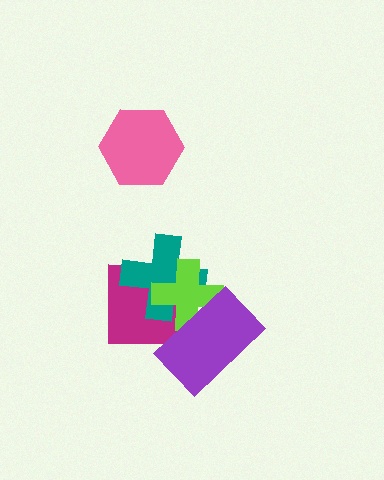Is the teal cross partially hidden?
Yes, it is partially covered by another shape.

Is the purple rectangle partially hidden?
No, no other shape covers it.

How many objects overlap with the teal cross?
3 objects overlap with the teal cross.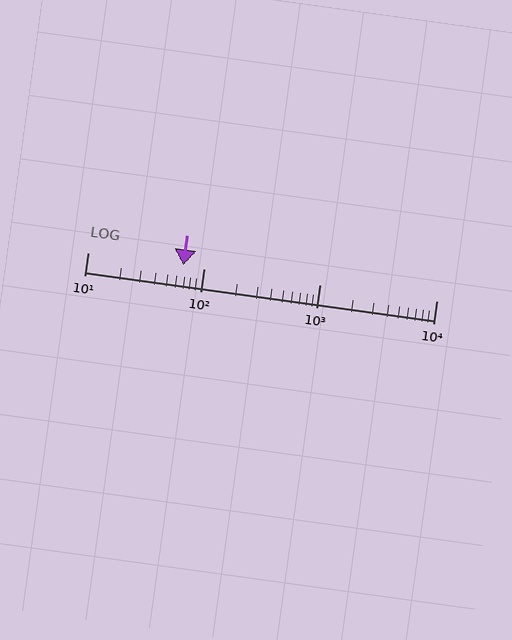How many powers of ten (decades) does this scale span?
The scale spans 3 decades, from 10 to 10000.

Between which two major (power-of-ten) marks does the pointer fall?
The pointer is between 10 and 100.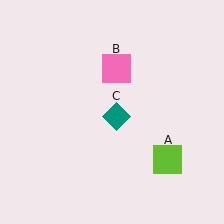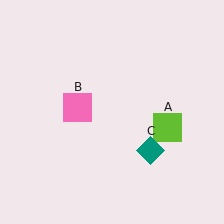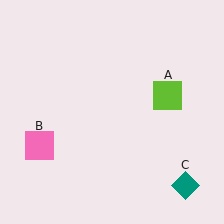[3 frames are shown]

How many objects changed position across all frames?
3 objects changed position: lime square (object A), pink square (object B), teal diamond (object C).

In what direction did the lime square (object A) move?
The lime square (object A) moved up.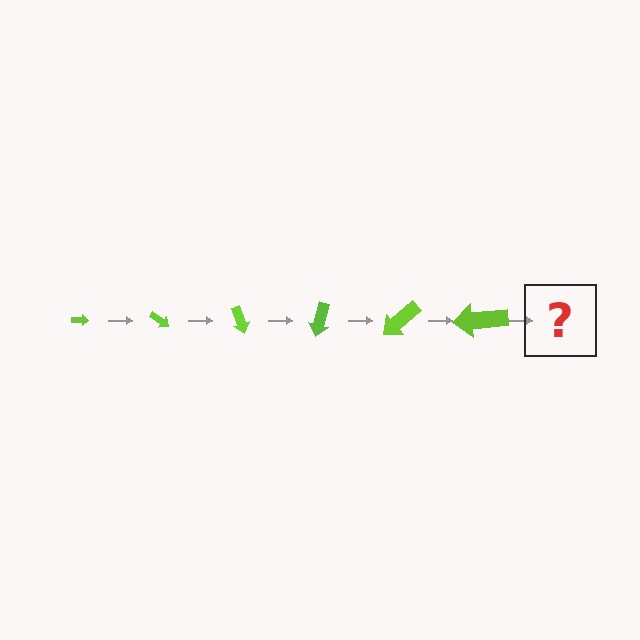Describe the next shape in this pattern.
It should be an arrow, larger than the previous one and rotated 210 degrees from the start.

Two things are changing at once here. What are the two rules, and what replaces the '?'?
The two rules are that the arrow grows larger each step and it rotates 35 degrees each step. The '?' should be an arrow, larger than the previous one and rotated 210 degrees from the start.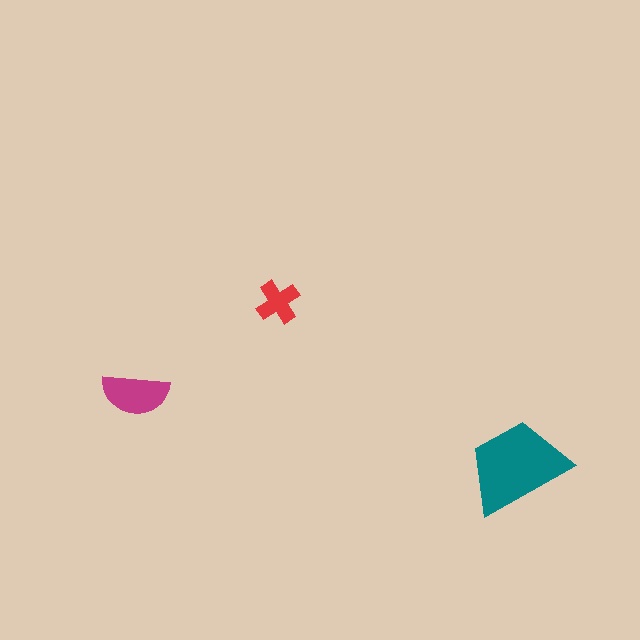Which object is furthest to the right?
The teal trapezoid is rightmost.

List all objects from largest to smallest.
The teal trapezoid, the magenta semicircle, the red cross.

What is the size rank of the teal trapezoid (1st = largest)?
1st.